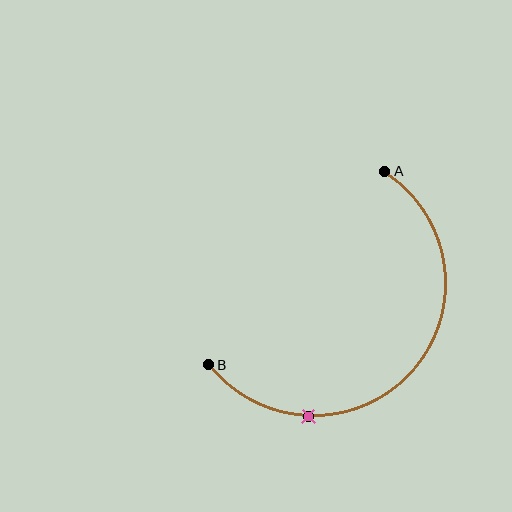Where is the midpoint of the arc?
The arc midpoint is the point on the curve farthest from the straight line joining A and B. It sits below and to the right of that line.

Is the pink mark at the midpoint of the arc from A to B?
No. The pink mark lies on the arc but is closer to endpoint B. The arc midpoint would be at the point on the curve equidistant along the arc from both A and B.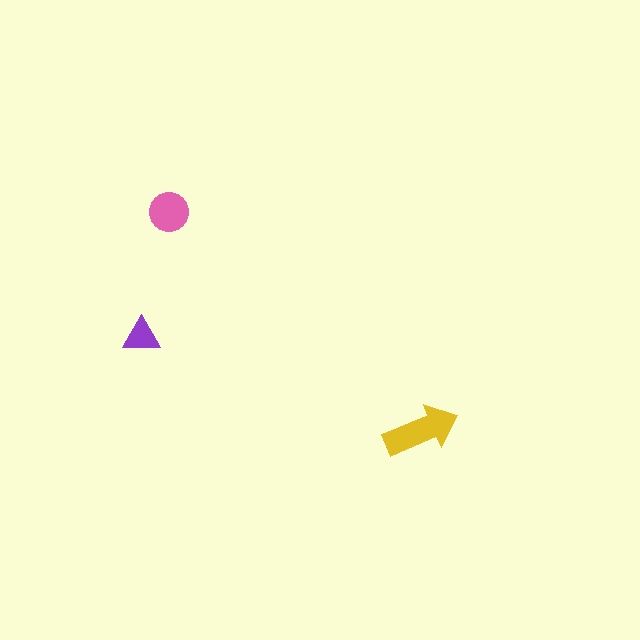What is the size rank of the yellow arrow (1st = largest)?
1st.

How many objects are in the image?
There are 3 objects in the image.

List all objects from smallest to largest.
The purple triangle, the pink circle, the yellow arrow.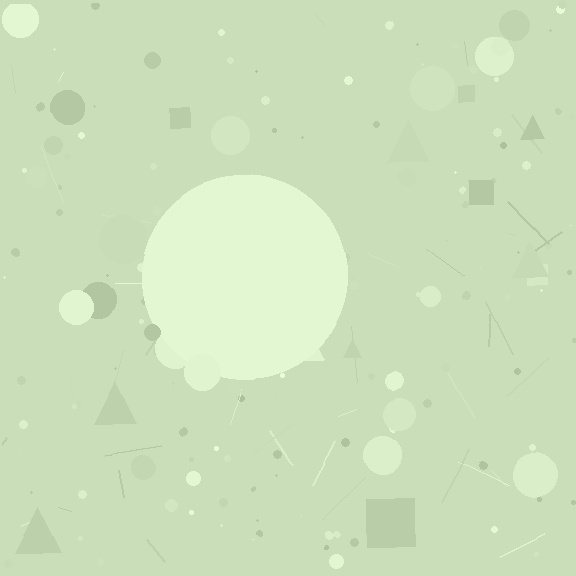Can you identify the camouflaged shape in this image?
The camouflaged shape is a circle.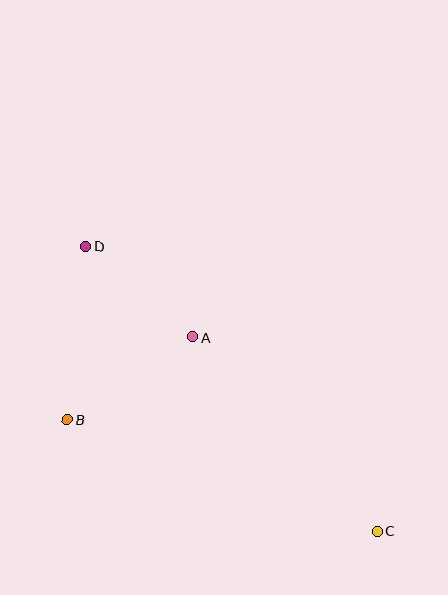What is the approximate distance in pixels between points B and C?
The distance between B and C is approximately 330 pixels.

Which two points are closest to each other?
Points A and D are closest to each other.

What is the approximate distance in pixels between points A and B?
The distance between A and B is approximately 150 pixels.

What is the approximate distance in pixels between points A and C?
The distance between A and C is approximately 268 pixels.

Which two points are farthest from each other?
Points C and D are farthest from each other.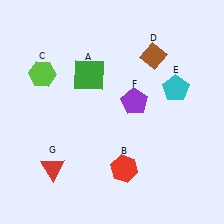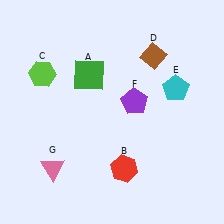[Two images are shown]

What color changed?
The triangle (G) changed from red in Image 1 to pink in Image 2.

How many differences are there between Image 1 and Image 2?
There is 1 difference between the two images.